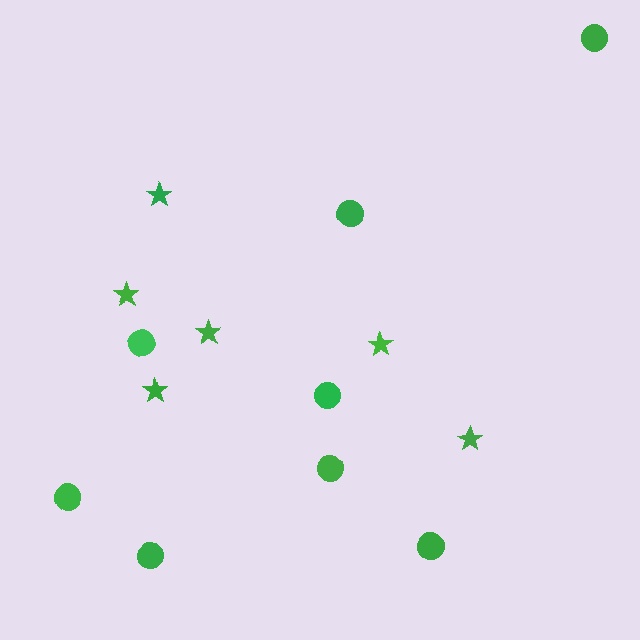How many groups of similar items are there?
There are 2 groups: one group of circles (8) and one group of stars (6).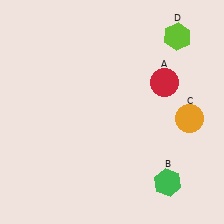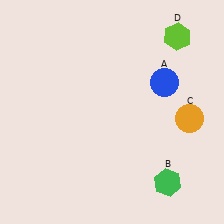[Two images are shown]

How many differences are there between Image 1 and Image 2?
There is 1 difference between the two images.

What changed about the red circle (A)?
In Image 1, A is red. In Image 2, it changed to blue.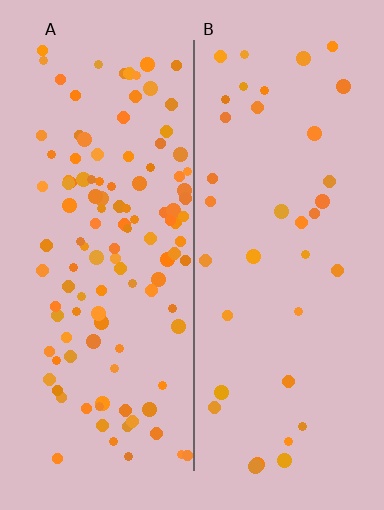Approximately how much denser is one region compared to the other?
Approximately 3.2× — region A over region B.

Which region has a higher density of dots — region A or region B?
A (the left).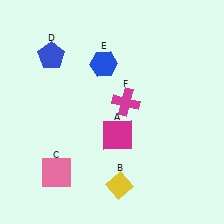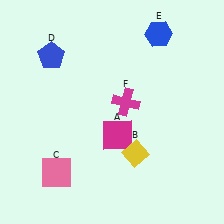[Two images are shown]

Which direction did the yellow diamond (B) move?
The yellow diamond (B) moved up.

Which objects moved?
The objects that moved are: the yellow diamond (B), the blue hexagon (E).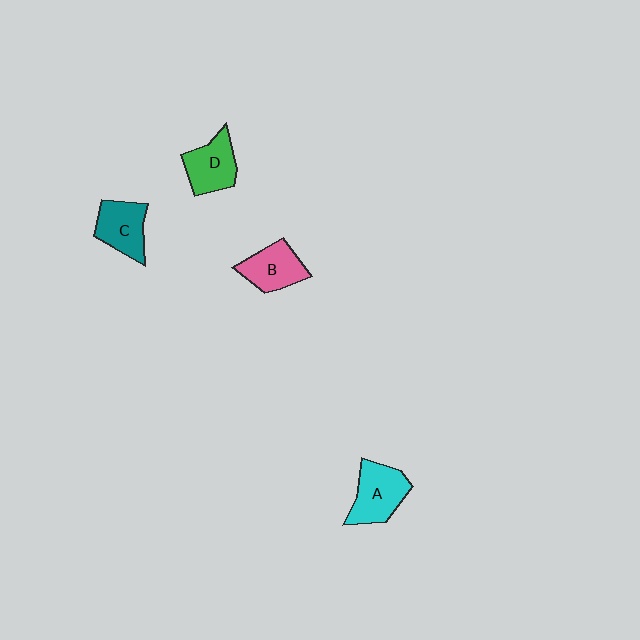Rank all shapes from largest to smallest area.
From largest to smallest: A (cyan), D (green), B (pink), C (teal).